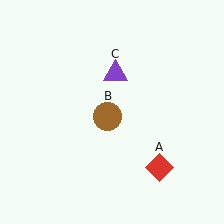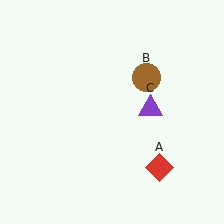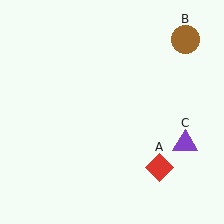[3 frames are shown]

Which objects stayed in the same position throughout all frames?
Red diamond (object A) remained stationary.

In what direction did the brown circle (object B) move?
The brown circle (object B) moved up and to the right.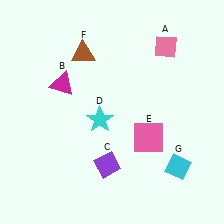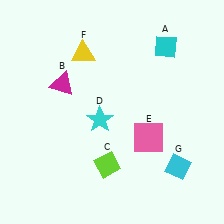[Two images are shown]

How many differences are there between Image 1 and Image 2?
There are 3 differences between the two images.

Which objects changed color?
A changed from pink to cyan. C changed from purple to lime. F changed from brown to yellow.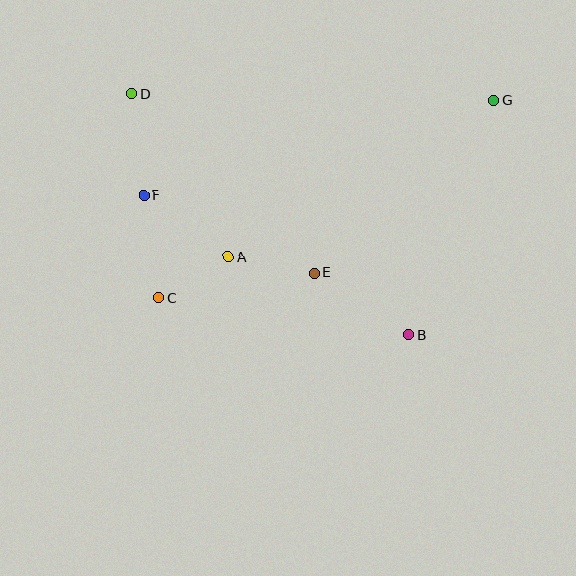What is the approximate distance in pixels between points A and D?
The distance between A and D is approximately 189 pixels.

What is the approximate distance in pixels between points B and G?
The distance between B and G is approximately 250 pixels.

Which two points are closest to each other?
Points A and C are closest to each other.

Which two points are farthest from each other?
Points C and G are farthest from each other.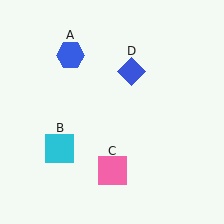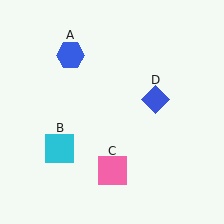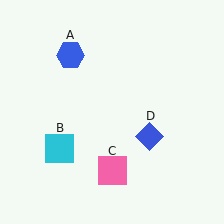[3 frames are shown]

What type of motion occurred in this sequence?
The blue diamond (object D) rotated clockwise around the center of the scene.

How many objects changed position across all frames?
1 object changed position: blue diamond (object D).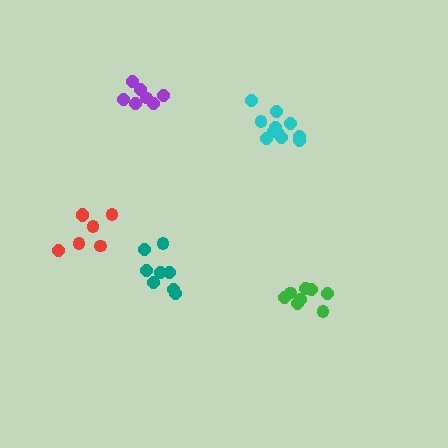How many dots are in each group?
Group 1: 8 dots, Group 2: 7 dots, Group 3: 11 dots, Group 4: 7 dots, Group 5: 8 dots (41 total).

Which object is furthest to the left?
The red cluster is leftmost.